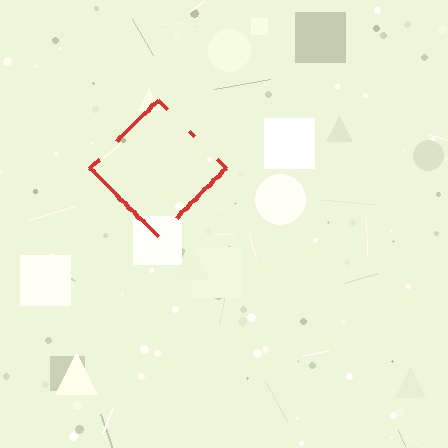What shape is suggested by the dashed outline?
The dashed outline suggests a diamond.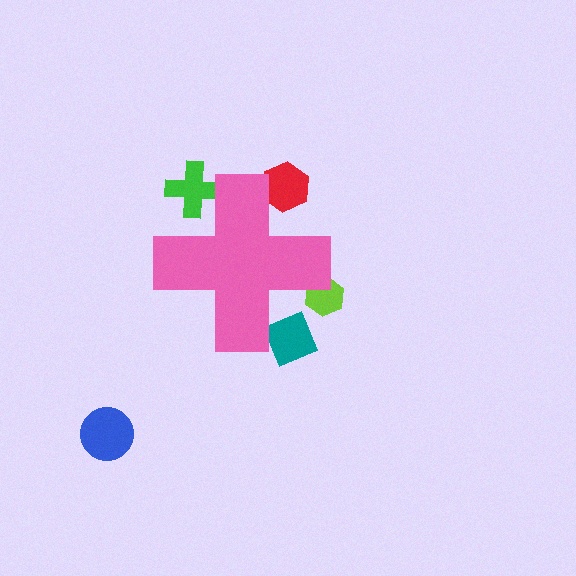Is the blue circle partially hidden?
No, the blue circle is fully visible.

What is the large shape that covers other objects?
A pink cross.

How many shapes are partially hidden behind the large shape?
4 shapes are partially hidden.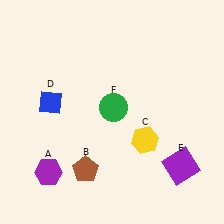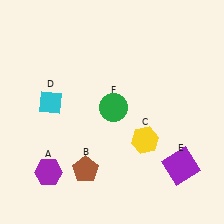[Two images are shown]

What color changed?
The diamond (D) changed from blue in Image 1 to cyan in Image 2.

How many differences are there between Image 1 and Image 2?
There is 1 difference between the two images.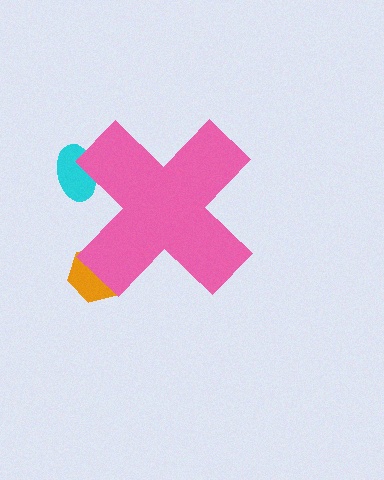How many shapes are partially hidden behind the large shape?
3 shapes are partially hidden.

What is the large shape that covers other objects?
A pink cross.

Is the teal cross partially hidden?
Yes, the teal cross is partially hidden behind the pink cross.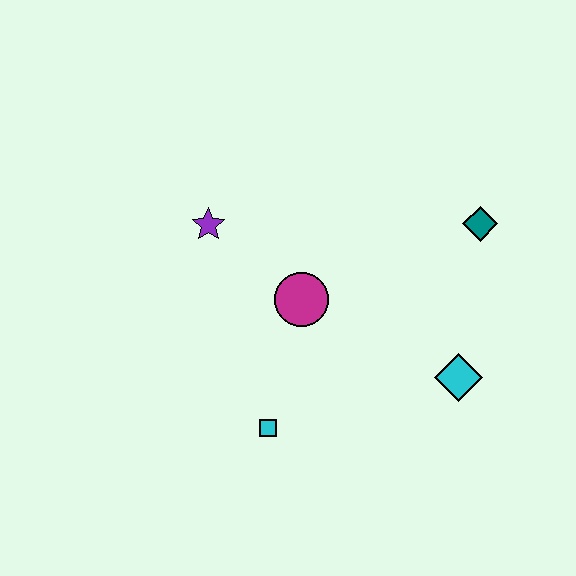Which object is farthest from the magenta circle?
The teal diamond is farthest from the magenta circle.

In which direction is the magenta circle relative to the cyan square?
The magenta circle is above the cyan square.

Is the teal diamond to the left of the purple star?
No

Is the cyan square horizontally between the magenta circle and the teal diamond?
No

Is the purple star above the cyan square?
Yes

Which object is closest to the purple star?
The magenta circle is closest to the purple star.